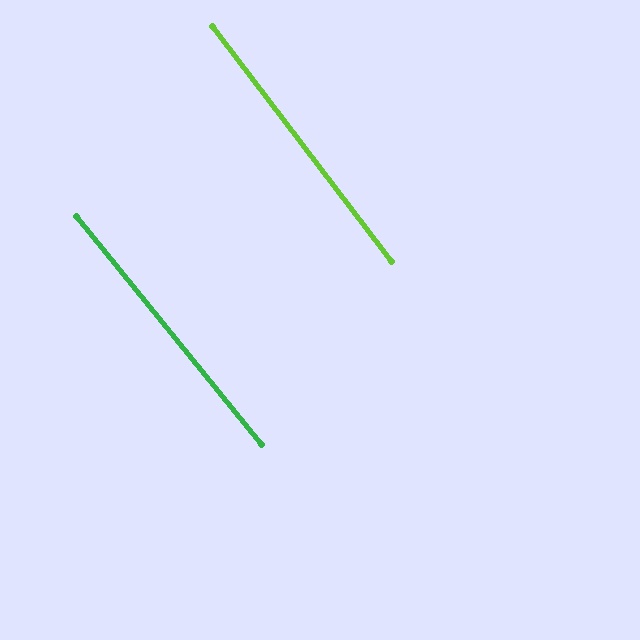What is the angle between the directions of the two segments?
Approximately 2 degrees.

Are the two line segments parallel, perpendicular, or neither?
Parallel — their directions differ by only 1.7°.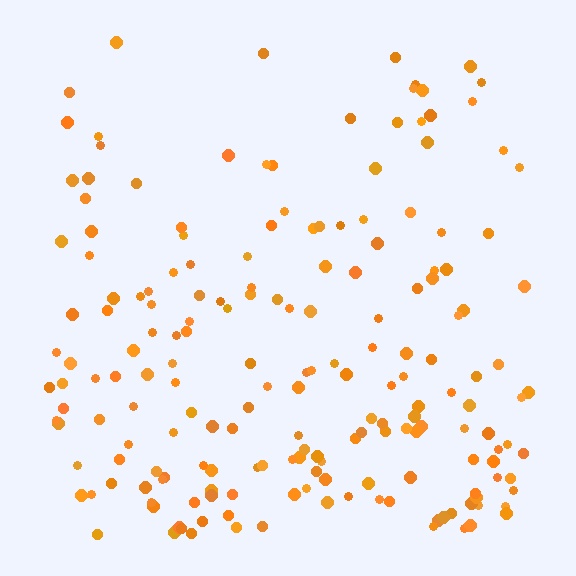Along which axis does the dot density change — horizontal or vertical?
Vertical.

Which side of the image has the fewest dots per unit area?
The top.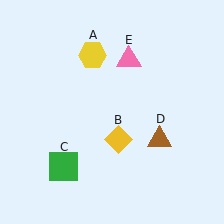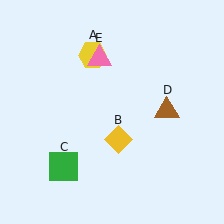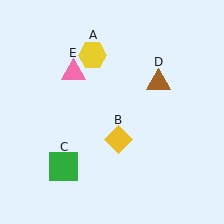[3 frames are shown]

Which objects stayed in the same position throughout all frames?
Yellow hexagon (object A) and yellow diamond (object B) and green square (object C) remained stationary.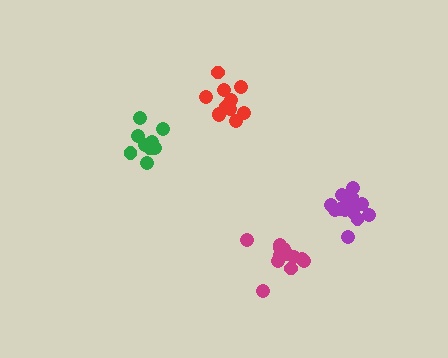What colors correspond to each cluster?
The clusters are colored: green, purple, magenta, red.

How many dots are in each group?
Group 1: 9 dots, Group 2: 13 dots, Group 3: 12 dots, Group 4: 11 dots (45 total).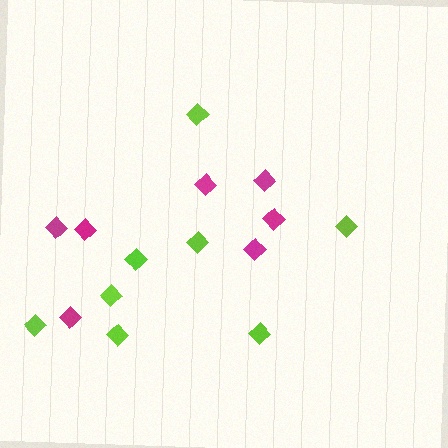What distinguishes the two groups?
There are 2 groups: one group of lime diamonds (8) and one group of magenta diamonds (7).